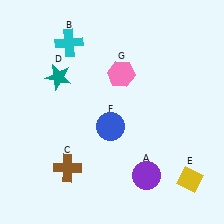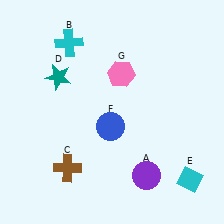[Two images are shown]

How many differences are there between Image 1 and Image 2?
There is 1 difference between the two images.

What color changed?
The diamond (E) changed from yellow in Image 1 to cyan in Image 2.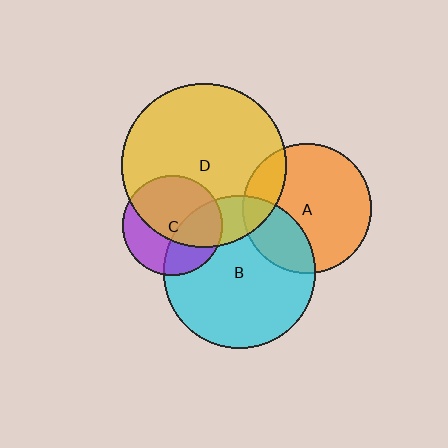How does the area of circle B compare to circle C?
Approximately 2.3 times.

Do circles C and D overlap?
Yes.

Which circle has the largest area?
Circle D (yellow).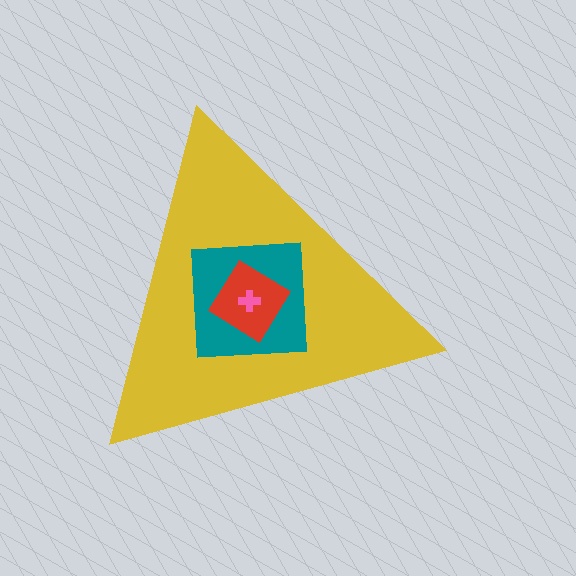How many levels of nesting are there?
4.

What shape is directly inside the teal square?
The red diamond.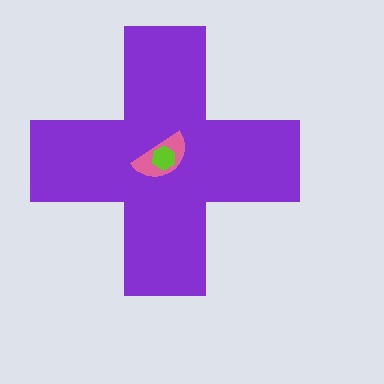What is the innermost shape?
The lime hexagon.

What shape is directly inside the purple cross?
The pink semicircle.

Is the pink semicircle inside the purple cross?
Yes.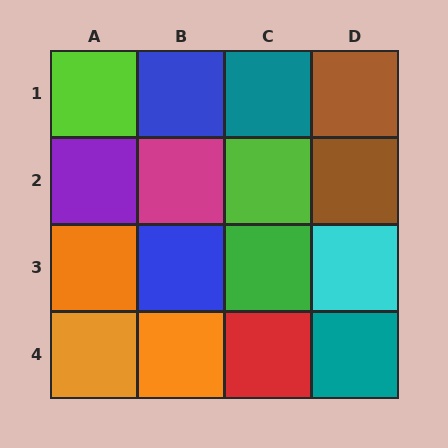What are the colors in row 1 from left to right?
Lime, blue, teal, brown.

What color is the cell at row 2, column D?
Brown.